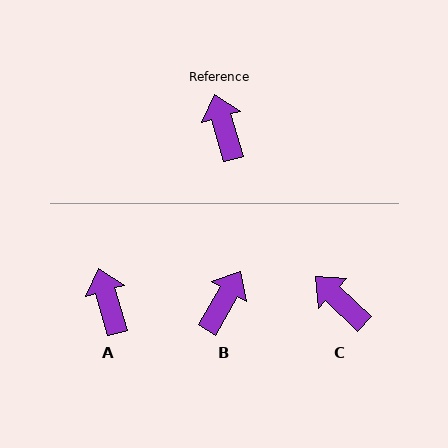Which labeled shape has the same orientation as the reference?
A.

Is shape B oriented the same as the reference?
No, it is off by about 46 degrees.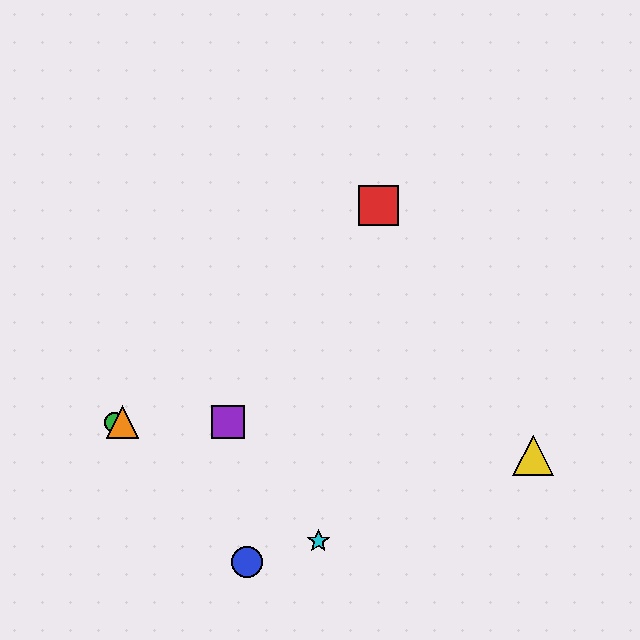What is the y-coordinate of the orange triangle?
The orange triangle is at y≈422.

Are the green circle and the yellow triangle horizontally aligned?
No, the green circle is at y≈422 and the yellow triangle is at y≈456.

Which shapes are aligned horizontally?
The green circle, the purple square, the orange triangle are aligned horizontally.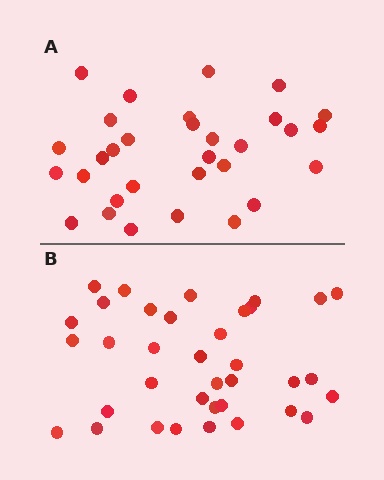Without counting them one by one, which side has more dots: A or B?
Region B (the bottom region) has more dots.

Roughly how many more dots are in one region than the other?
Region B has about 5 more dots than region A.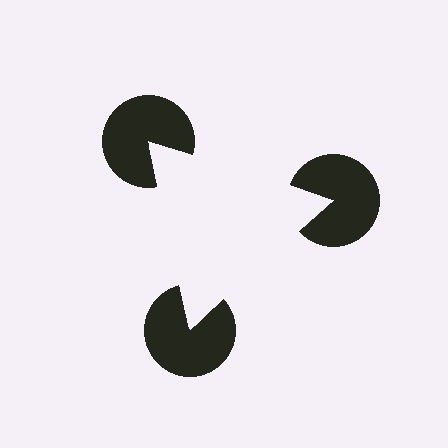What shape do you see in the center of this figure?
An illusory triangle — its edges are inferred from the aligned wedge cuts in the pac-man discs, not physically drawn.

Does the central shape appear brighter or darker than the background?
It typically appears slightly brighter than the background, even though no actual brightness change is drawn.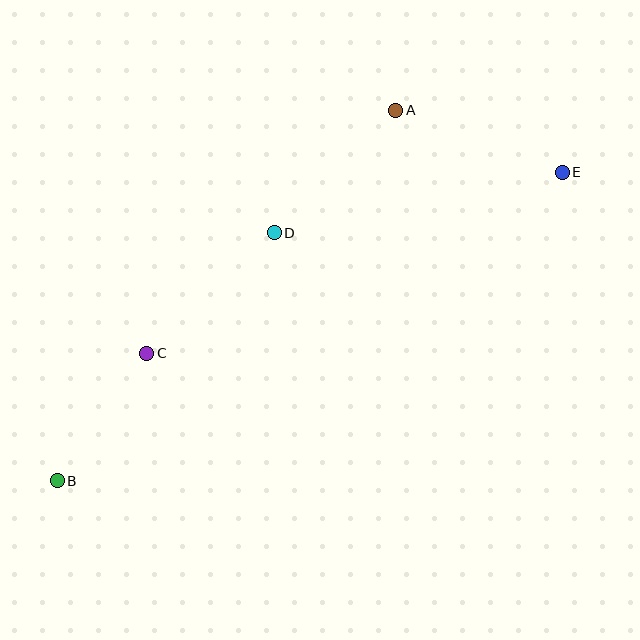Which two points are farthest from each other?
Points B and E are farthest from each other.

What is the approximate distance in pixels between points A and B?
The distance between A and B is approximately 502 pixels.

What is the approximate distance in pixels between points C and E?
The distance between C and E is approximately 453 pixels.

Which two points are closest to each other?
Points B and C are closest to each other.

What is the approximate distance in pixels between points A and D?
The distance between A and D is approximately 172 pixels.